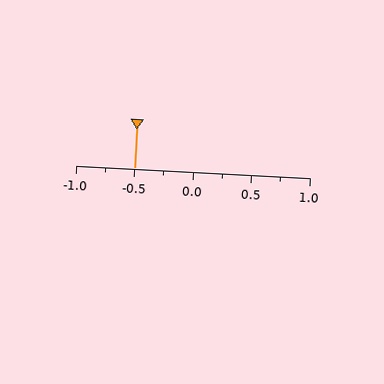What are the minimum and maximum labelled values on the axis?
The axis runs from -1.0 to 1.0.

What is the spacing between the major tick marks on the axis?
The major ticks are spaced 0.5 apart.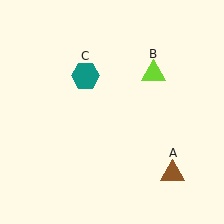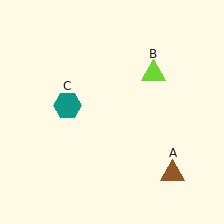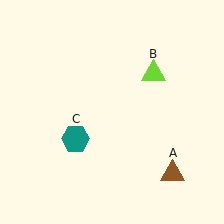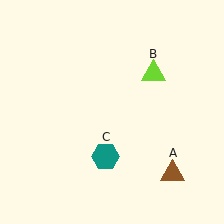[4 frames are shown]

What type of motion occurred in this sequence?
The teal hexagon (object C) rotated counterclockwise around the center of the scene.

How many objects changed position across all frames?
1 object changed position: teal hexagon (object C).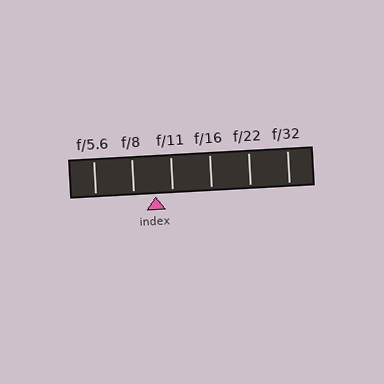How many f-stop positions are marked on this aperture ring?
There are 6 f-stop positions marked.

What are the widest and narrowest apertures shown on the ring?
The widest aperture shown is f/5.6 and the narrowest is f/32.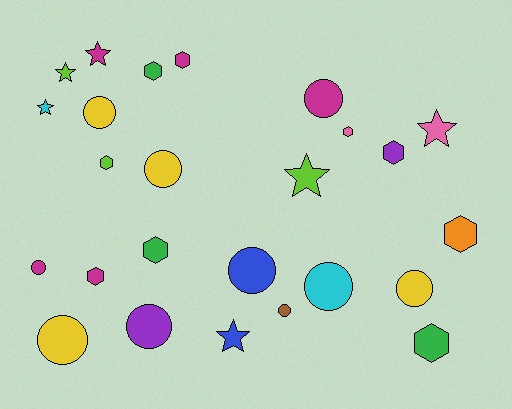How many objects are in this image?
There are 25 objects.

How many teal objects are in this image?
There are no teal objects.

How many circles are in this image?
There are 10 circles.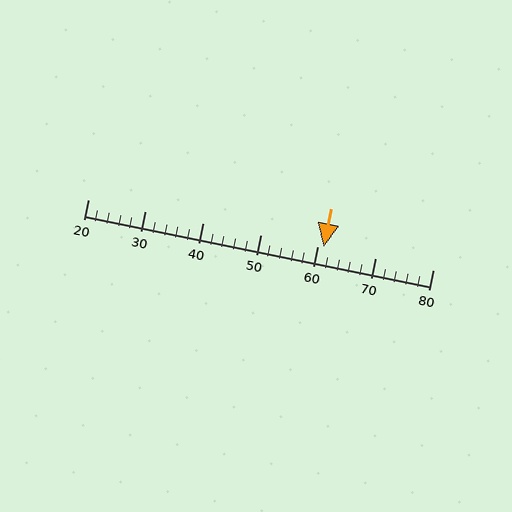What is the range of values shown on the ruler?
The ruler shows values from 20 to 80.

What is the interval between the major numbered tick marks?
The major tick marks are spaced 10 units apart.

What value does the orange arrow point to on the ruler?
The orange arrow points to approximately 61.